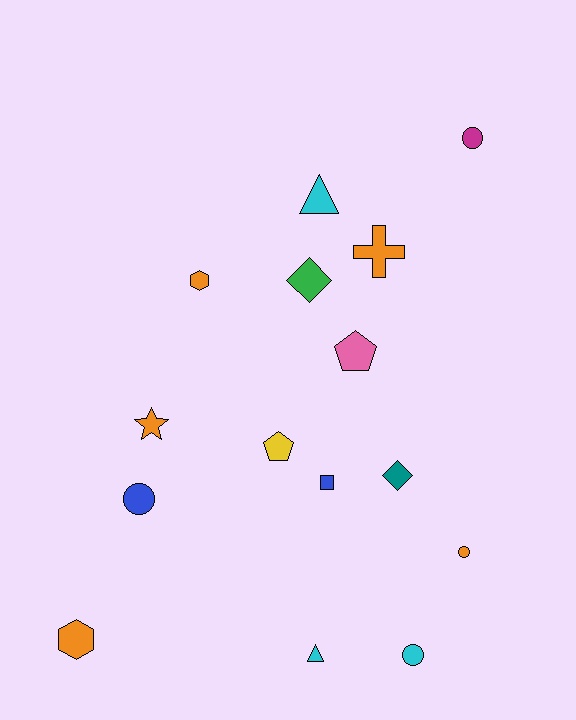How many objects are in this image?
There are 15 objects.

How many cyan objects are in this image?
There are 3 cyan objects.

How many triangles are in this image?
There are 2 triangles.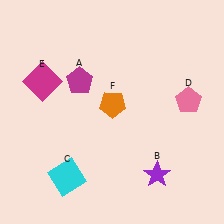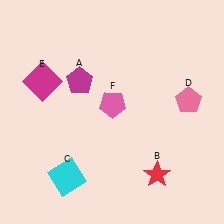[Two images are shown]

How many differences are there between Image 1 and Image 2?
There are 2 differences between the two images.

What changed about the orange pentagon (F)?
In Image 1, F is orange. In Image 2, it changed to pink.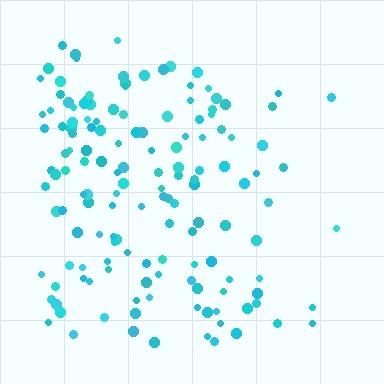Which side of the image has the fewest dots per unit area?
The right.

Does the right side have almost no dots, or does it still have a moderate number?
Still a moderate number, just noticeably fewer than the left.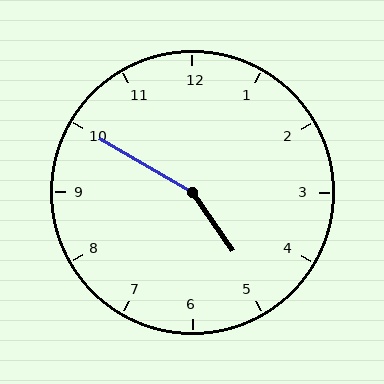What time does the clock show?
4:50.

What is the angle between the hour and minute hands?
Approximately 155 degrees.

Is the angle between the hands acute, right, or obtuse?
It is obtuse.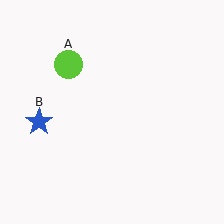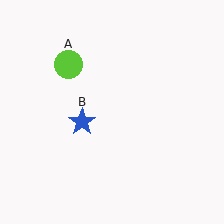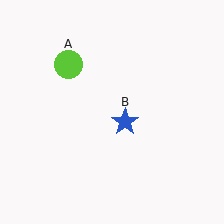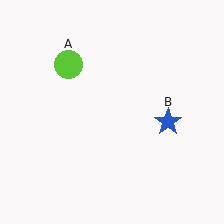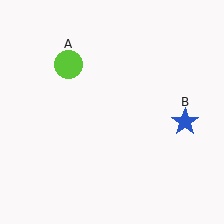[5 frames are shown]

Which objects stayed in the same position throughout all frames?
Lime circle (object A) remained stationary.